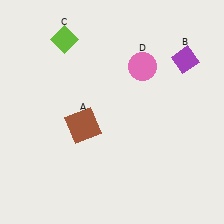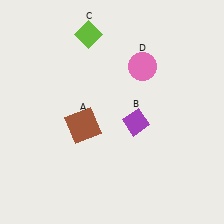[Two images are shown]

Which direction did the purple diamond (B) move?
The purple diamond (B) moved down.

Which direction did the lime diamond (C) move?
The lime diamond (C) moved right.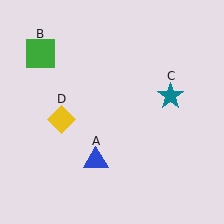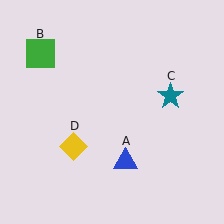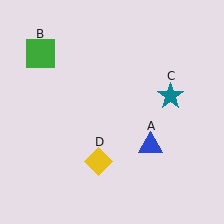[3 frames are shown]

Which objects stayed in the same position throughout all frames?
Green square (object B) and teal star (object C) remained stationary.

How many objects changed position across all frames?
2 objects changed position: blue triangle (object A), yellow diamond (object D).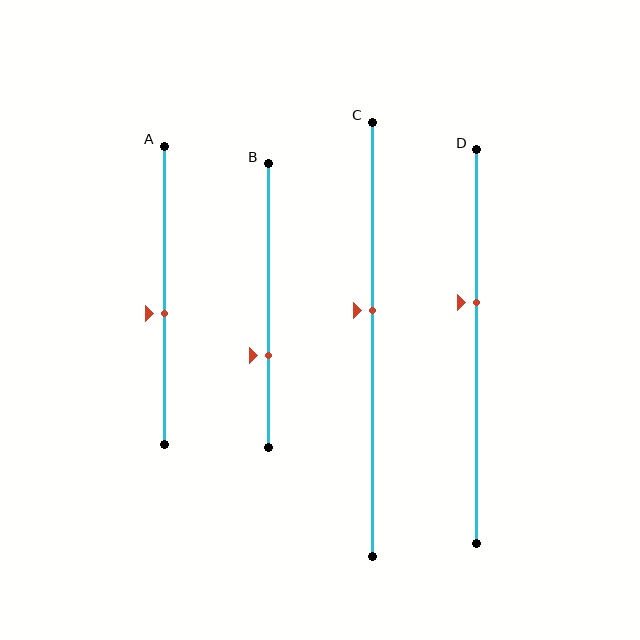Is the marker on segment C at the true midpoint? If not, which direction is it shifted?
No, the marker on segment C is shifted upward by about 7% of the segment length.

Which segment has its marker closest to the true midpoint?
Segment A has its marker closest to the true midpoint.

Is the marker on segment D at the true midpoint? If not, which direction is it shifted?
No, the marker on segment D is shifted upward by about 11% of the segment length.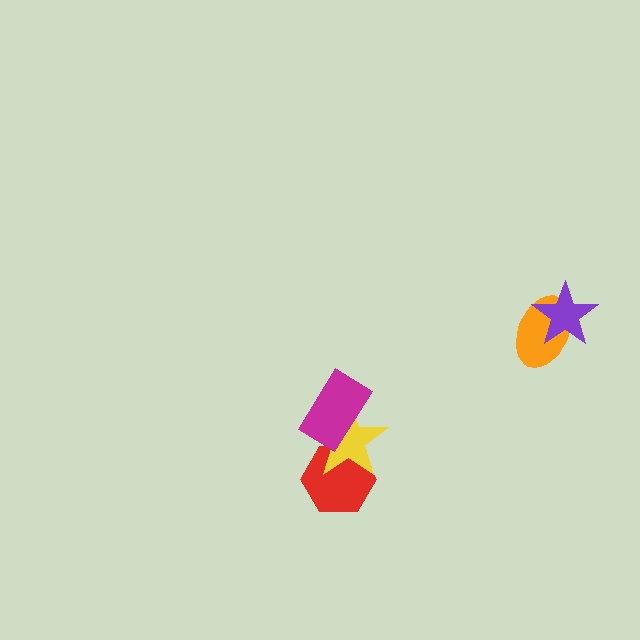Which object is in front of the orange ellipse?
The purple star is in front of the orange ellipse.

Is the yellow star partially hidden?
Yes, it is partially covered by another shape.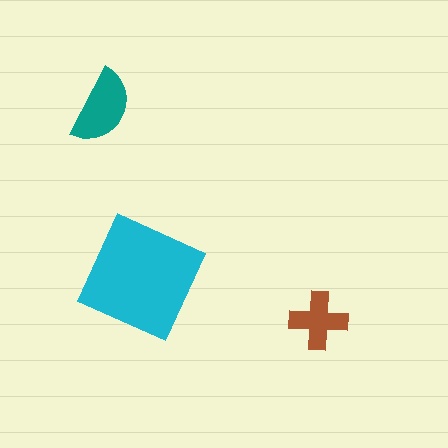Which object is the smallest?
The brown cross.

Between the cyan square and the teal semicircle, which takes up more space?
The cyan square.